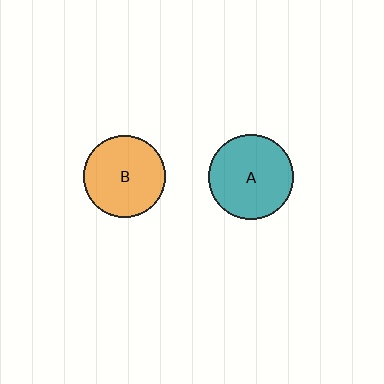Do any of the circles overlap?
No, none of the circles overlap.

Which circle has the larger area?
Circle A (teal).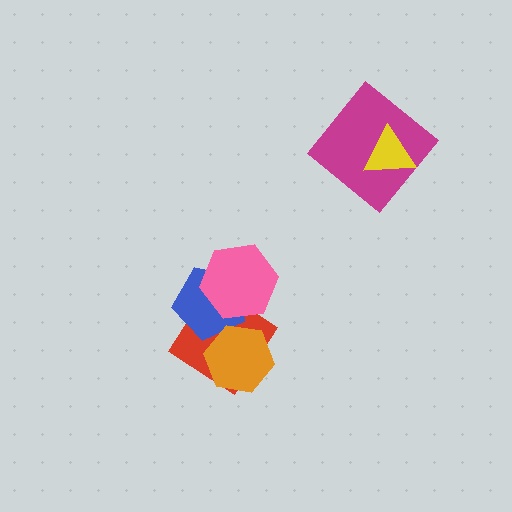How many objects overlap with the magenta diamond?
1 object overlaps with the magenta diamond.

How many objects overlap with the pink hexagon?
2 objects overlap with the pink hexagon.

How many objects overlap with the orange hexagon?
2 objects overlap with the orange hexagon.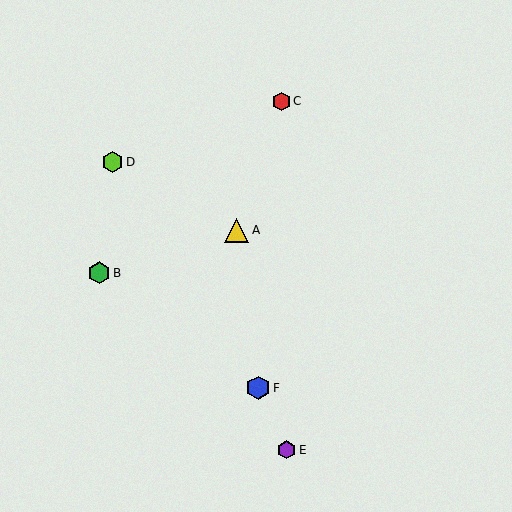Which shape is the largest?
The yellow triangle (labeled A) is the largest.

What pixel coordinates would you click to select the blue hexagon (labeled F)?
Click at (258, 388) to select the blue hexagon F.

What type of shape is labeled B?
Shape B is a green hexagon.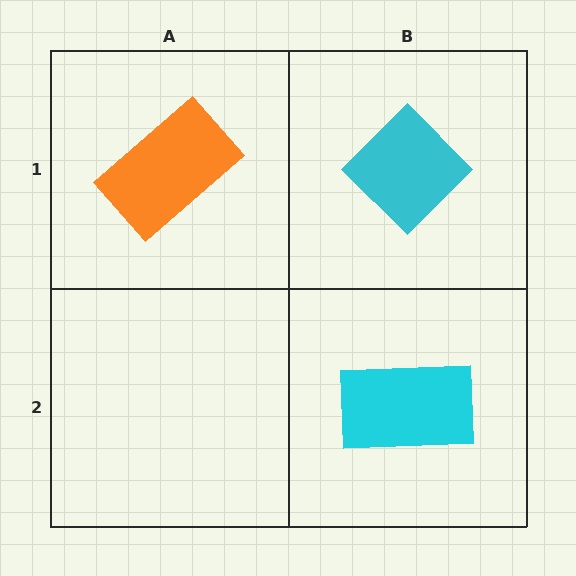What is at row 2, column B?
A cyan rectangle.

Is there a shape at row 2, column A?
No, that cell is empty.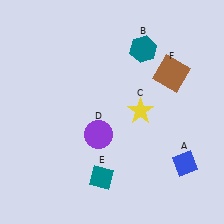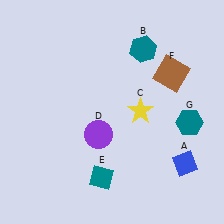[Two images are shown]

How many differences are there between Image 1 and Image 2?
There is 1 difference between the two images.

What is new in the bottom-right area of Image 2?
A teal hexagon (G) was added in the bottom-right area of Image 2.